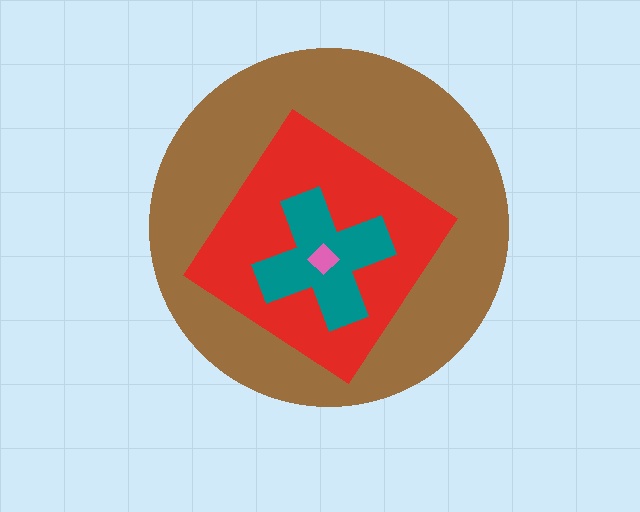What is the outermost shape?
The brown circle.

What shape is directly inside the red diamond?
The teal cross.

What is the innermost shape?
The pink diamond.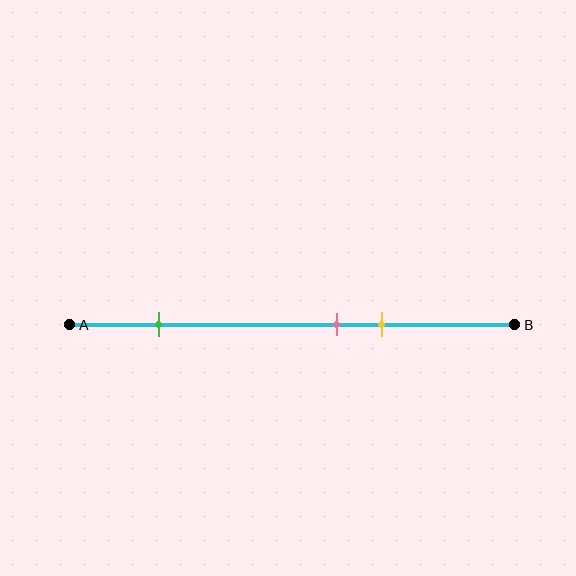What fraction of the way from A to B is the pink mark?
The pink mark is approximately 60% (0.6) of the way from A to B.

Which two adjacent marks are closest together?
The pink and yellow marks are the closest adjacent pair.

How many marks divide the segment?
There are 3 marks dividing the segment.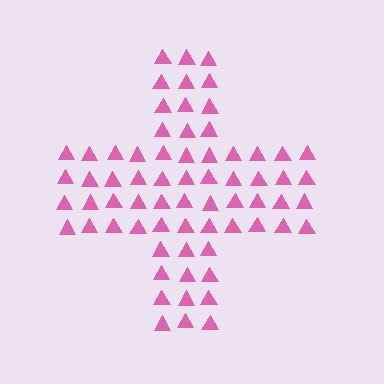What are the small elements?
The small elements are triangles.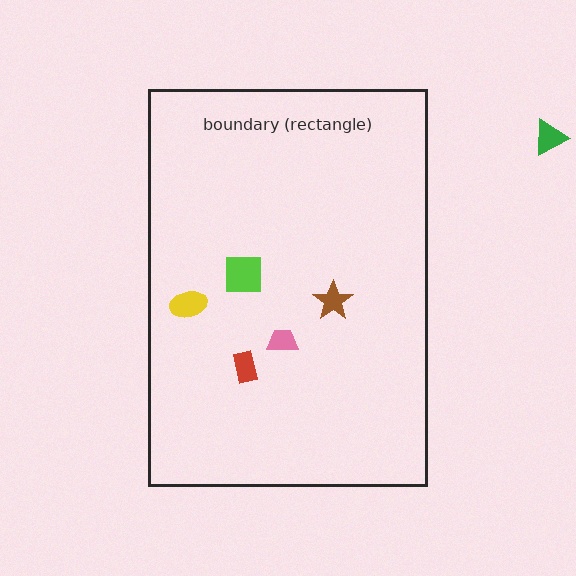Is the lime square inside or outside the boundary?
Inside.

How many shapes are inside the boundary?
5 inside, 1 outside.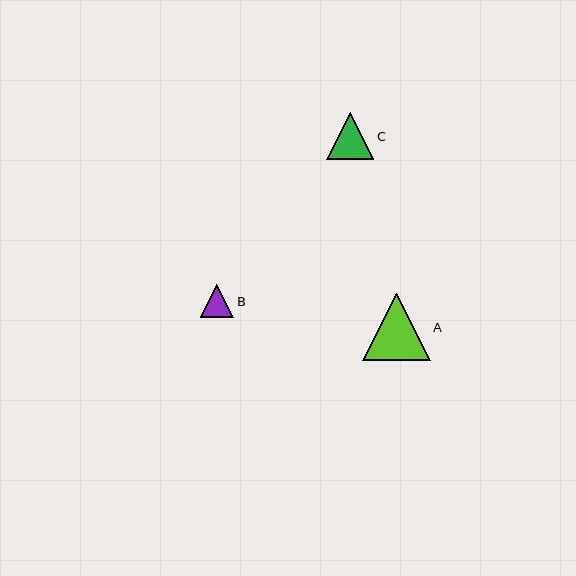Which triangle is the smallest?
Triangle B is the smallest with a size of approximately 34 pixels.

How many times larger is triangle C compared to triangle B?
Triangle C is approximately 1.4 times the size of triangle B.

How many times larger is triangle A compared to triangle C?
Triangle A is approximately 1.4 times the size of triangle C.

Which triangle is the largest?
Triangle A is the largest with a size of approximately 67 pixels.